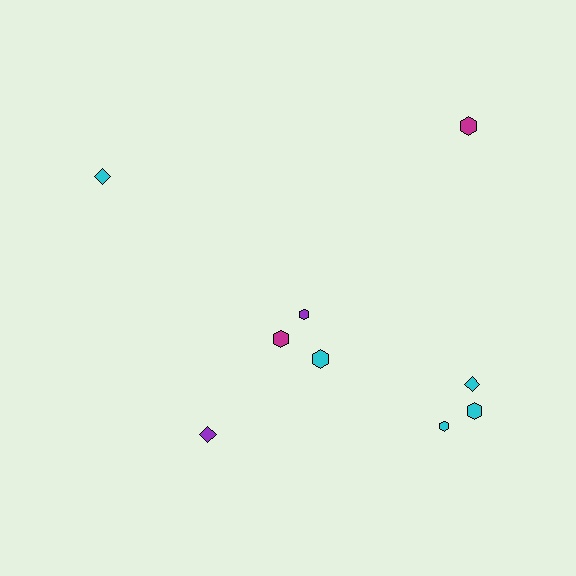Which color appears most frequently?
Cyan, with 5 objects.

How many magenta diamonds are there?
There are no magenta diamonds.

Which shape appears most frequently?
Hexagon, with 6 objects.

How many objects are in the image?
There are 9 objects.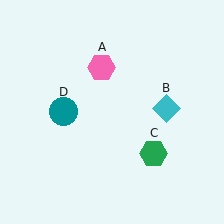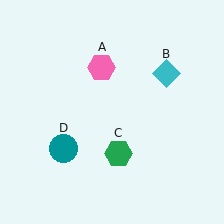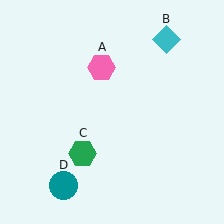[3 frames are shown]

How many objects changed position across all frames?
3 objects changed position: cyan diamond (object B), green hexagon (object C), teal circle (object D).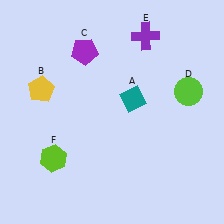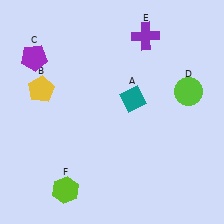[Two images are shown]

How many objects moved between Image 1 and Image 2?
2 objects moved between the two images.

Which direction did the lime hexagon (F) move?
The lime hexagon (F) moved down.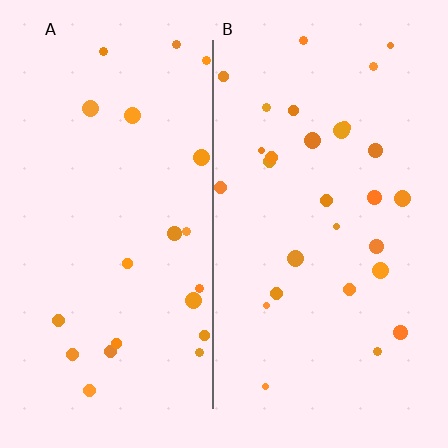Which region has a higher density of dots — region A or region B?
B (the right).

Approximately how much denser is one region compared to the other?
Approximately 1.3× — region B over region A.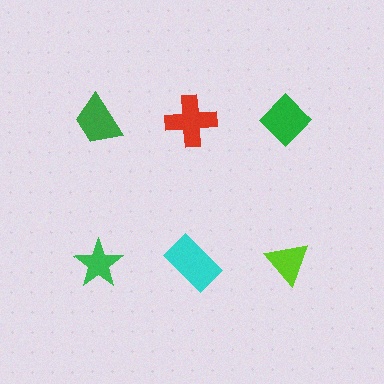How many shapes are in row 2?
3 shapes.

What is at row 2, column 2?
A cyan rectangle.